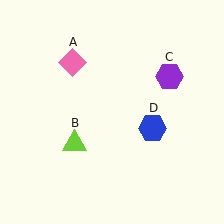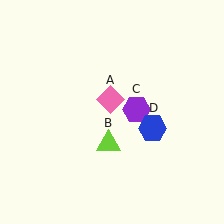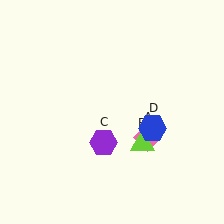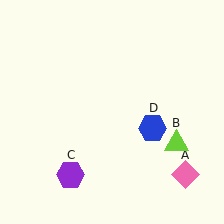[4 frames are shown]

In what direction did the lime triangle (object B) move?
The lime triangle (object B) moved right.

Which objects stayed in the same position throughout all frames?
Blue hexagon (object D) remained stationary.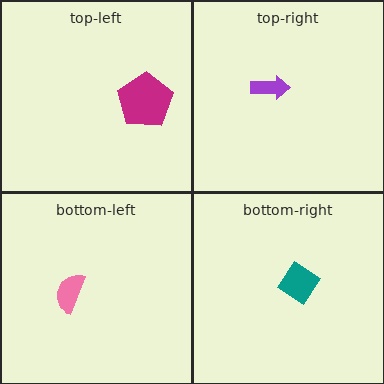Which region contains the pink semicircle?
The bottom-left region.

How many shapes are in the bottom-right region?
1.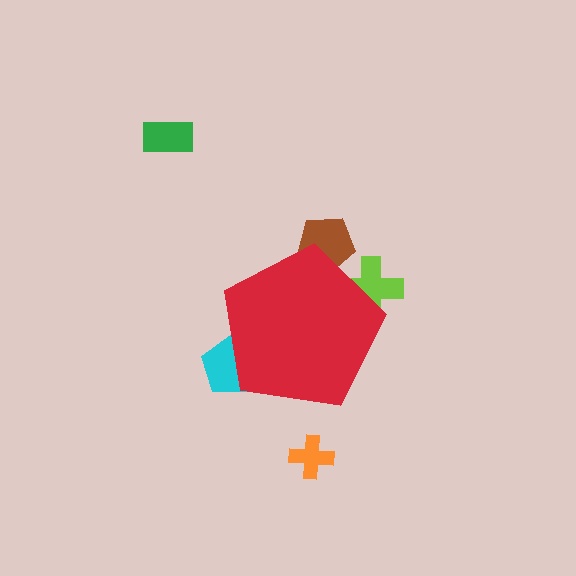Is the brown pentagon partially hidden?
Yes, the brown pentagon is partially hidden behind the red pentagon.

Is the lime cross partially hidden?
Yes, the lime cross is partially hidden behind the red pentagon.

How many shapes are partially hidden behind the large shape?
3 shapes are partially hidden.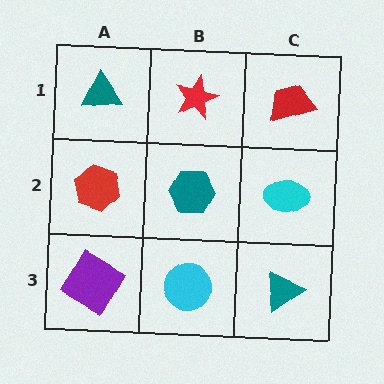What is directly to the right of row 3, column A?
A cyan circle.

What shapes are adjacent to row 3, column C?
A cyan ellipse (row 2, column C), a cyan circle (row 3, column B).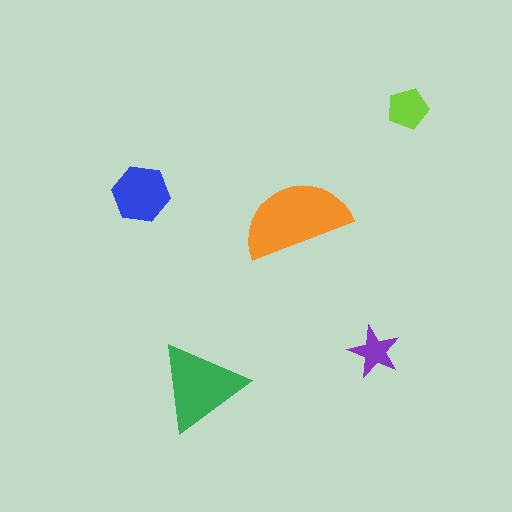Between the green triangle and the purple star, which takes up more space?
The green triangle.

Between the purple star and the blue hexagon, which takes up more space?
The blue hexagon.